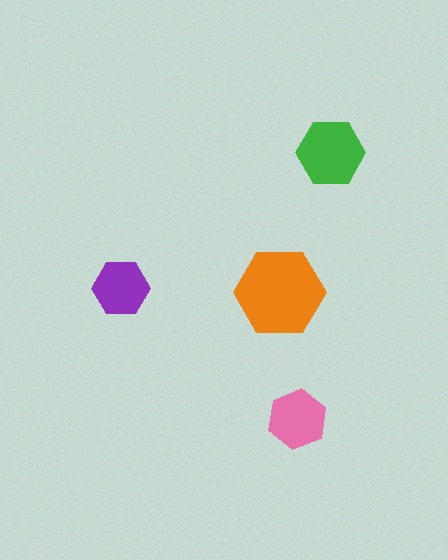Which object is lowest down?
The pink hexagon is bottommost.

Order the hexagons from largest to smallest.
the orange one, the green one, the pink one, the purple one.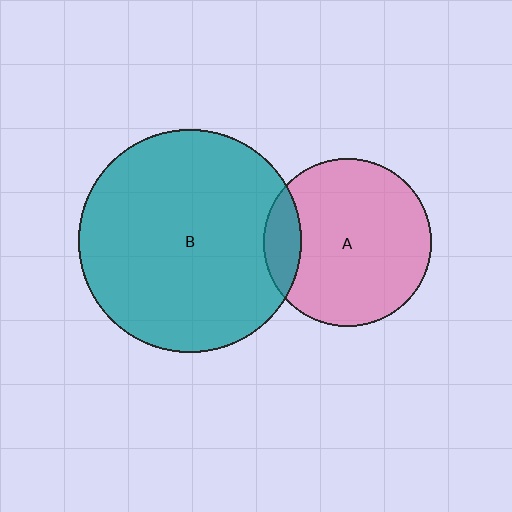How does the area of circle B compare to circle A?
Approximately 1.7 times.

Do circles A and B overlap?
Yes.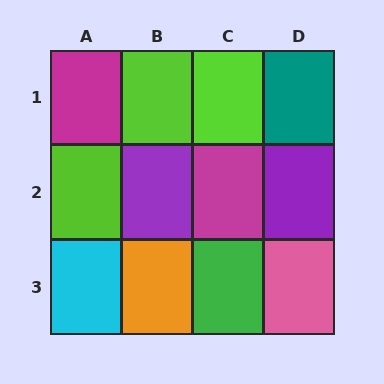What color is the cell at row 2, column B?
Purple.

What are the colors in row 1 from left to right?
Magenta, lime, lime, teal.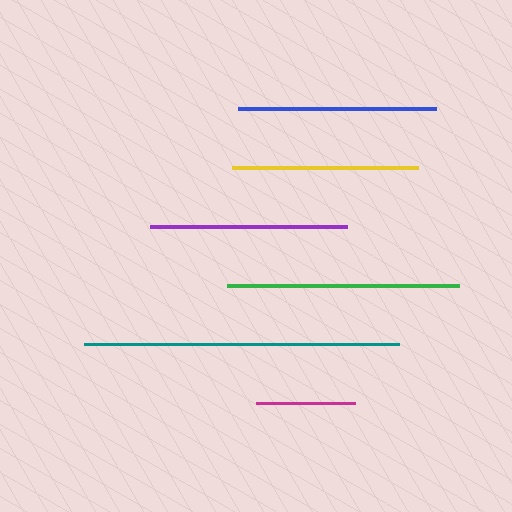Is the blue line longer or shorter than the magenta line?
The blue line is longer than the magenta line.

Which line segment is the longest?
The teal line is the longest at approximately 315 pixels.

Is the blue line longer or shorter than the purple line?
The blue line is longer than the purple line.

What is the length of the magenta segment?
The magenta segment is approximately 99 pixels long.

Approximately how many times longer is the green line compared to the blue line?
The green line is approximately 1.2 times the length of the blue line.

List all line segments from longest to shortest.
From longest to shortest: teal, green, blue, purple, yellow, magenta.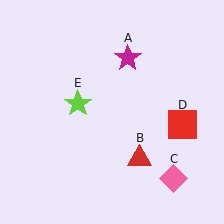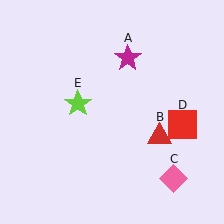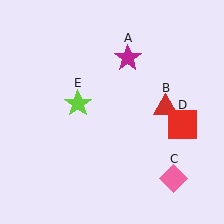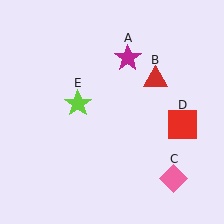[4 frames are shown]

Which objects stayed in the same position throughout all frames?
Magenta star (object A) and pink diamond (object C) and red square (object D) and lime star (object E) remained stationary.